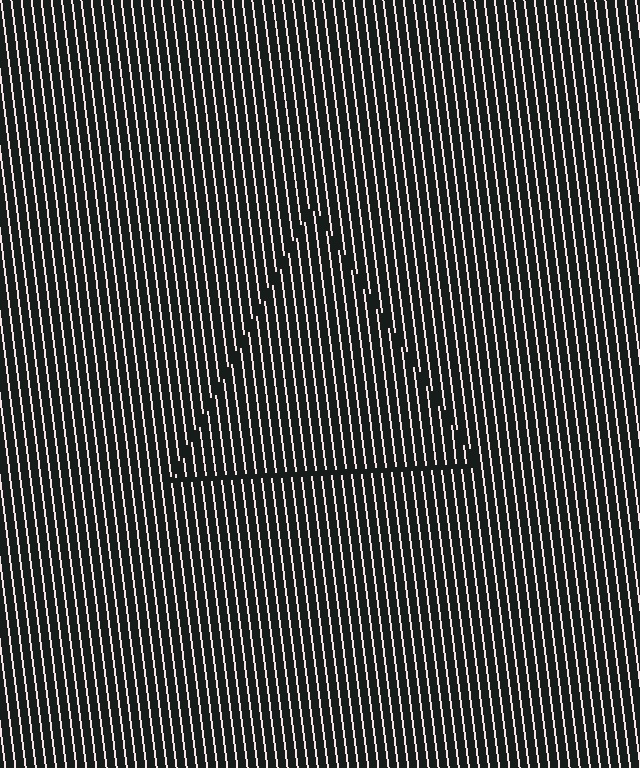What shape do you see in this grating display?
An illusory triangle. The interior of the shape contains the same grating, shifted by half a period — the contour is defined by the phase discontinuity where line-ends from the inner and outer gratings abut.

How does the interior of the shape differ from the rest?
The interior of the shape contains the same grating, shifted by half a period — the contour is defined by the phase discontinuity where line-ends from the inner and outer gratings abut.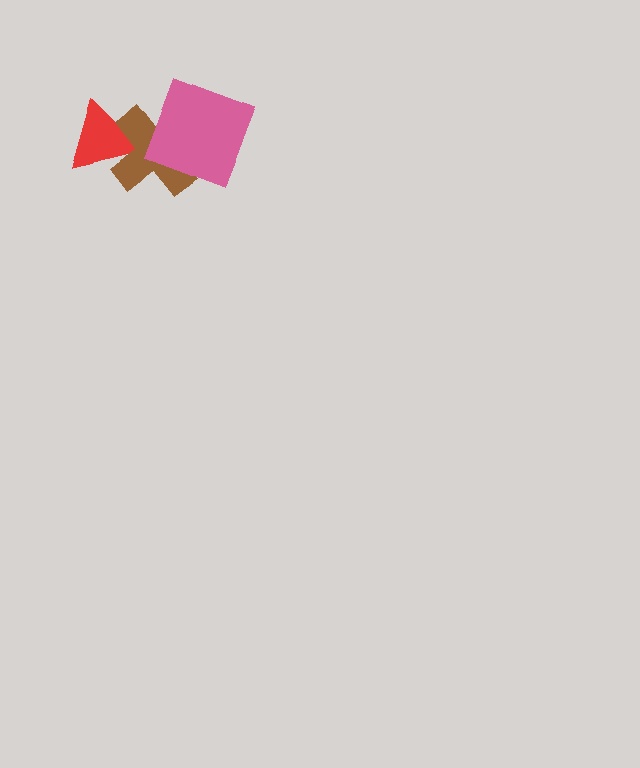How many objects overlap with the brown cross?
2 objects overlap with the brown cross.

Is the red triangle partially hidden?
Yes, it is partially covered by another shape.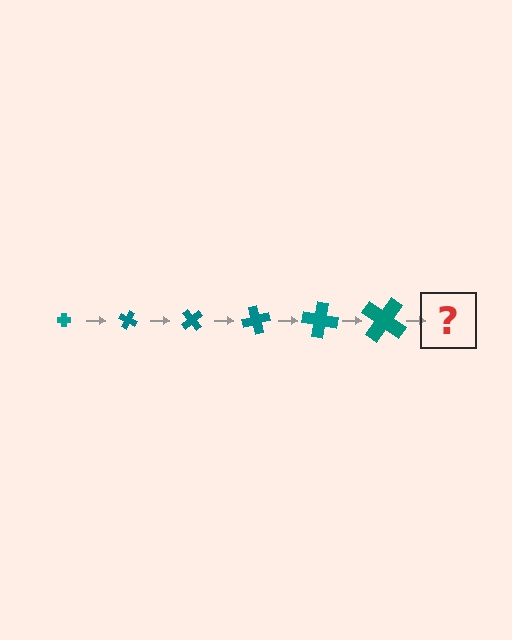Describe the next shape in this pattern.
It should be a cross, larger than the previous one and rotated 150 degrees from the start.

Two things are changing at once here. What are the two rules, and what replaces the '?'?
The two rules are that the cross grows larger each step and it rotates 25 degrees each step. The '?' should be a cross, larger than the previous one and rotated 150 degrees from the start.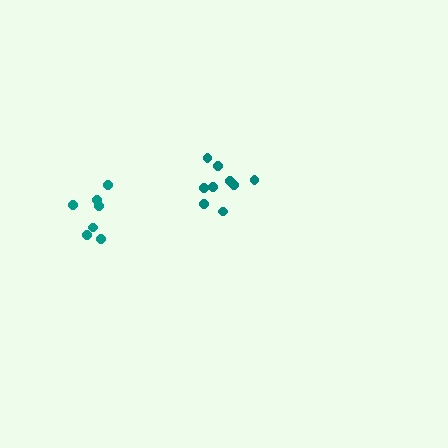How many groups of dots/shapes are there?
There are 2 groups.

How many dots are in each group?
Group 1: 9 dots, Group 2: 7 dots (16 total).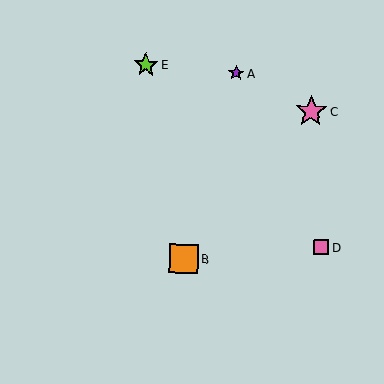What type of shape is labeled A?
Shape A is a purple star.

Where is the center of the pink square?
The center of the pink square is at (321, 247).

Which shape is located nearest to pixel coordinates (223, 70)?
The purple star (labeled A) at (236, 73) is nearest to that location.